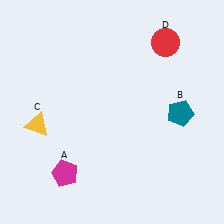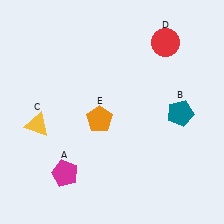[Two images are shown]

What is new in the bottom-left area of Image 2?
An orange pentagon (E) was added in the bottom-left area of Image 2.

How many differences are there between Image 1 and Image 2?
There is 1 difference between the two images.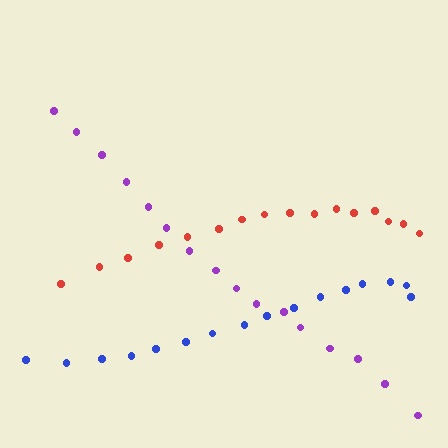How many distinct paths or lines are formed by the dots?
There are 3 distinct paths.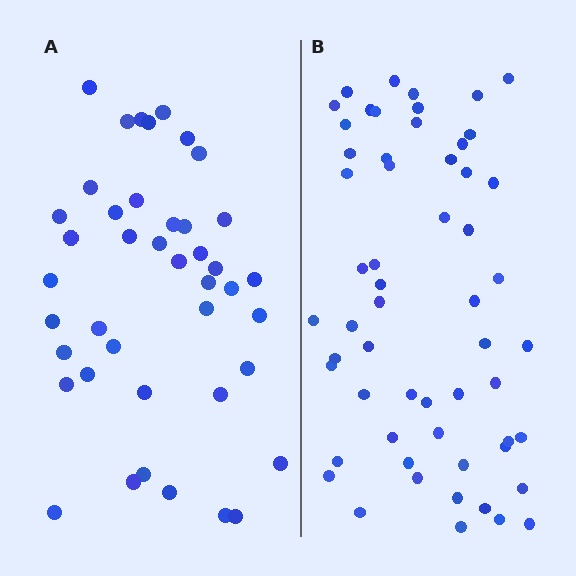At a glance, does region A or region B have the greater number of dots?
Region B (the right region) has more dots.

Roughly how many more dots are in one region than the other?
Region B has approximately 15 more dots than region A.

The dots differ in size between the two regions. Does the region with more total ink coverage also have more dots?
No. Region A has more total ink coverage because its dots are larger, but region B actually contains more individual dots. Total area can be misleading — the number of items is what matters here.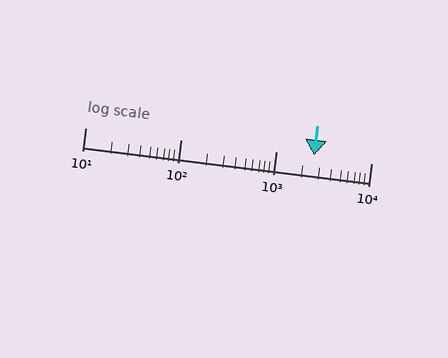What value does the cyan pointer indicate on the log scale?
The pointer indicates approximately 2500.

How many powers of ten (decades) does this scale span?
The scale spans 3 decades, from 10 to 10000.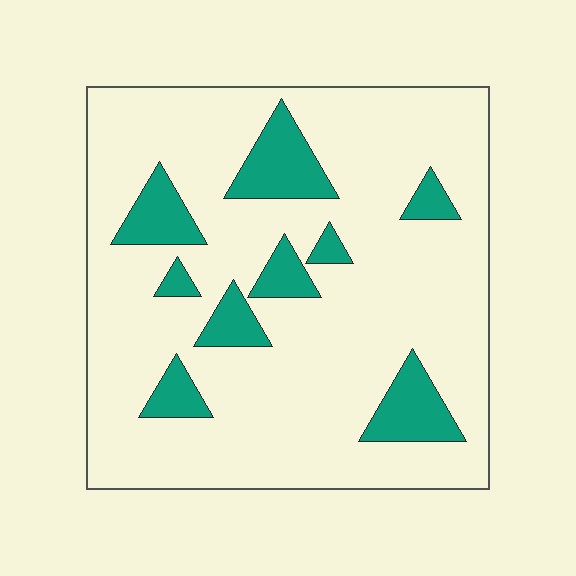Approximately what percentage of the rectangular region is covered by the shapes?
Approximately 15%.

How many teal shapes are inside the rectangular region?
9.